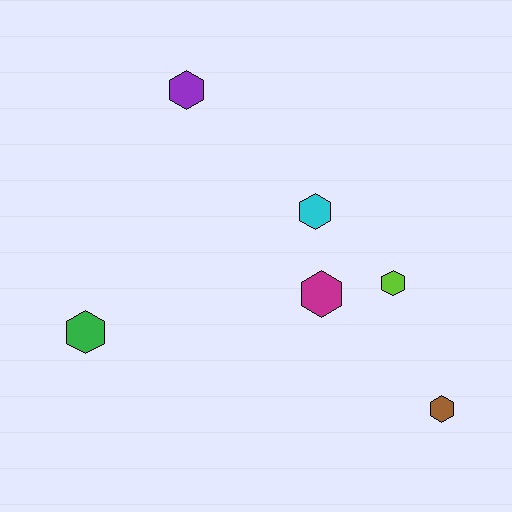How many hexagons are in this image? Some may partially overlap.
There are 6 hexagons.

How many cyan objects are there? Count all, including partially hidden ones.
There is 1 cyan object.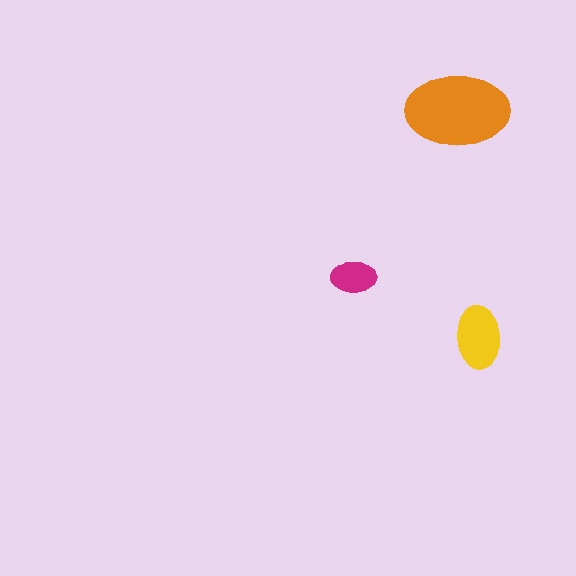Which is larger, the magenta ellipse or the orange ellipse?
The orange one.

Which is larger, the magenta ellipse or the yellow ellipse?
The yellow one.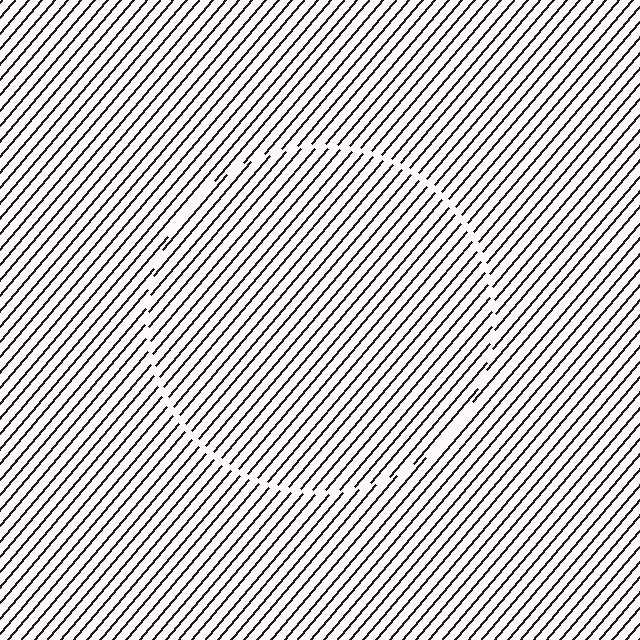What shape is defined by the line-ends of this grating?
An illusory circle. The interior of the shape contains the same grating, shifted by half a period — the contour is defined by the phase discontinuity where line-ends from the inner and outer gratings abut.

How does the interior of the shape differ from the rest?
The interior of the shape contains the same grating, shifted by half a period — the contour is defined by the phase discontinuity where line-ends from the inner and outer gratings abut.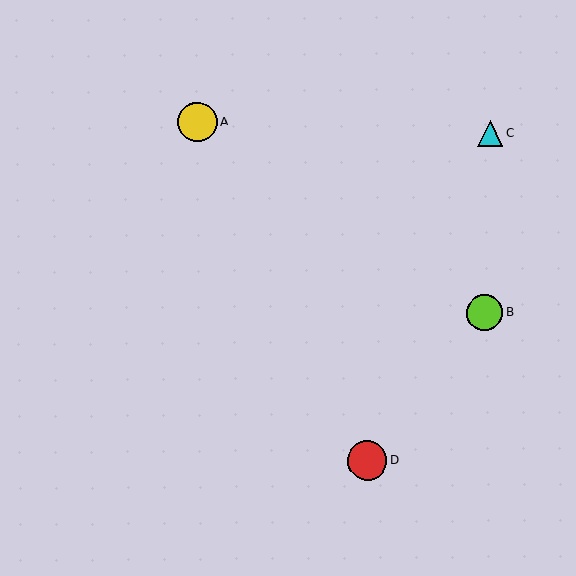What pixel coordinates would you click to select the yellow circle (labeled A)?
Click at (197, 122) to select the yellow circle A.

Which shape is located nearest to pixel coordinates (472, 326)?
The lime circle (labeled B) at (485, 313) is nearest to that location.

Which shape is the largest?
The red circle (labeled D) is the largest.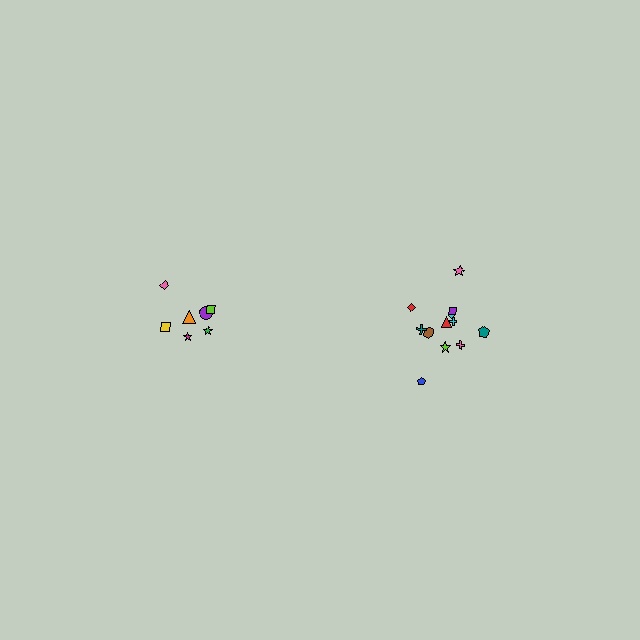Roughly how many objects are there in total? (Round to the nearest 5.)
Roughly 20 objects in total.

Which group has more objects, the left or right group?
The right group.